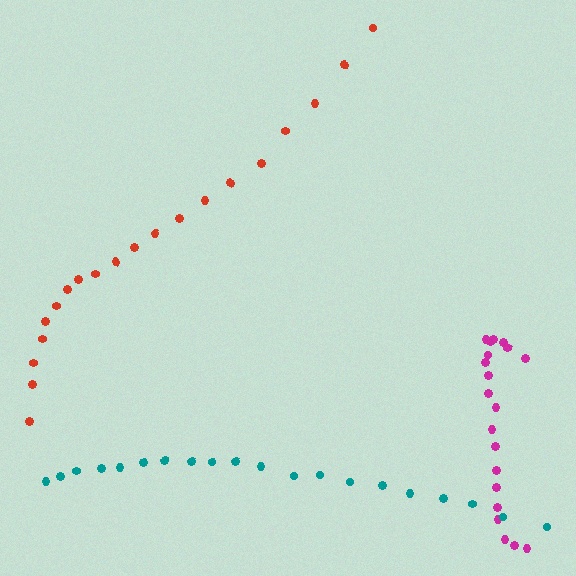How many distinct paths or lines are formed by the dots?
There are 3 distinct paths.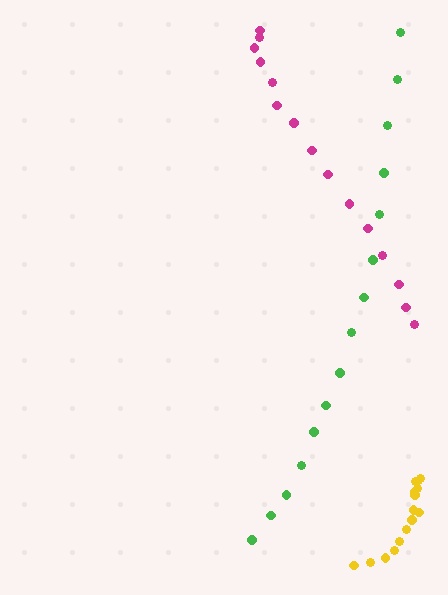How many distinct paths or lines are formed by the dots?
There are 3 distinct paths.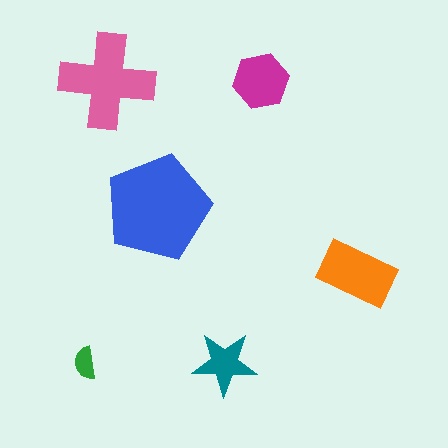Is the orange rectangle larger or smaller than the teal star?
Larger.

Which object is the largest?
The blue pentagon.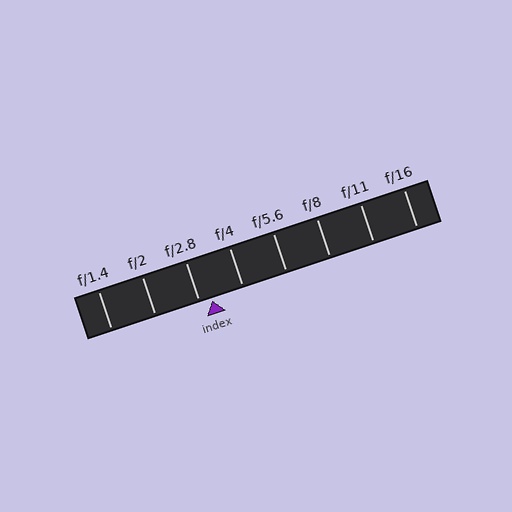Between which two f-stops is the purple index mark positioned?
The index mark is between f/2.8 and f/4.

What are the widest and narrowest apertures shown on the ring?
The widest aperture shown is f/1.4 and the narrowest is f/16.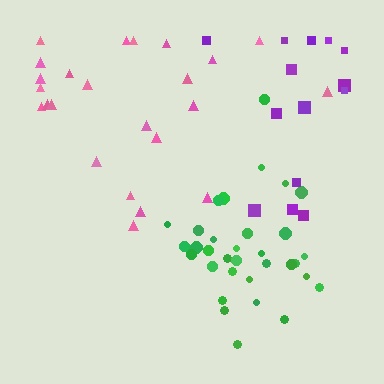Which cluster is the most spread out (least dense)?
Purple.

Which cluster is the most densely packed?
Green.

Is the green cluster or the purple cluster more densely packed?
Green.